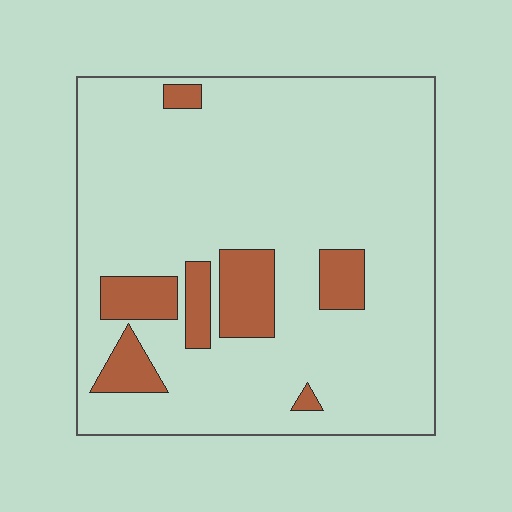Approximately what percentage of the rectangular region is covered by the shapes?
Approximately 15%.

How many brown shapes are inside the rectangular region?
7.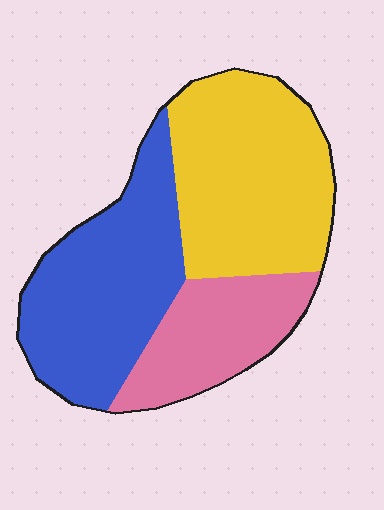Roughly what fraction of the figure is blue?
Blue takes up about three eighths (3/8) of the figure.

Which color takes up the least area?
Pink, at roughly 20%.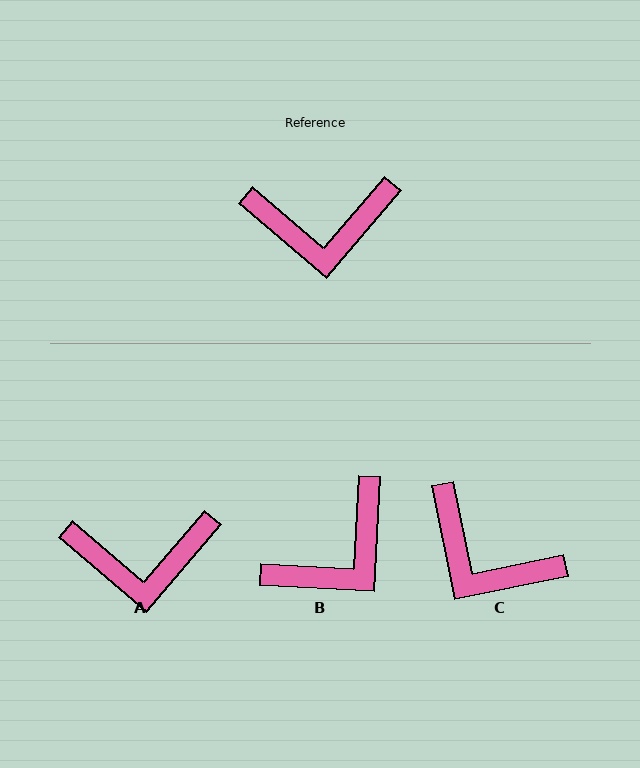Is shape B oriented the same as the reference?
No, it is off by about 37 degrees.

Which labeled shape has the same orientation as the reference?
A.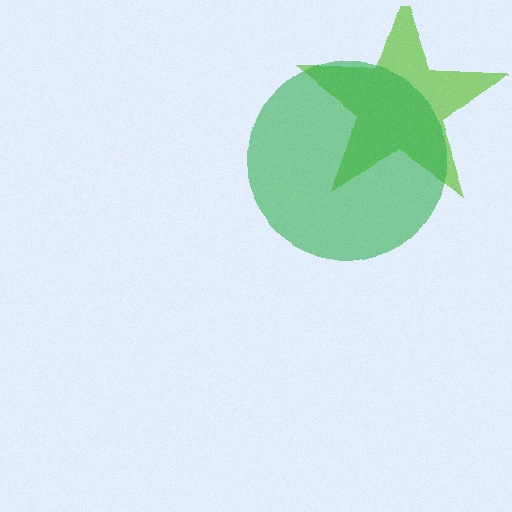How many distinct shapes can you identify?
There are 2 distinct shapes: a lime star, a green circle.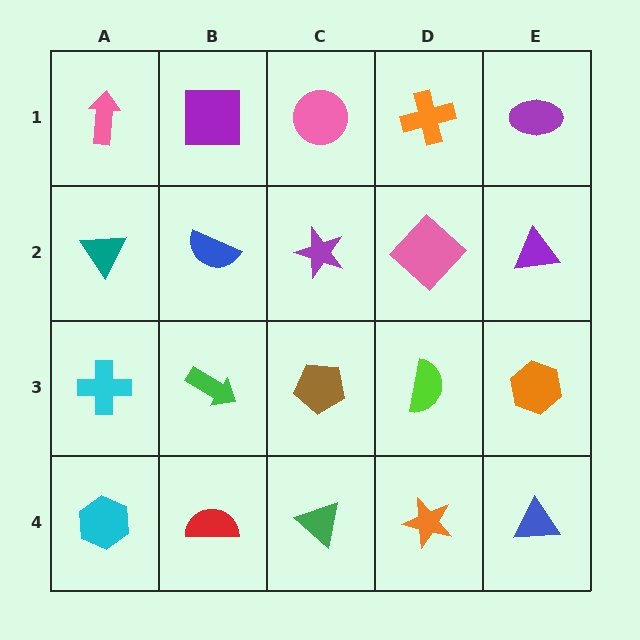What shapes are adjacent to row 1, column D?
A pink diamond (row 2, column D), a pink circle (row 1, column C), a purple ellipse (row 1, column E).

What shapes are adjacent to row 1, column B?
A blue semicircle (row 2, column B), a pink arrow (row 1, column A), a pink circle (row 1, column C).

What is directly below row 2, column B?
A green arrow.